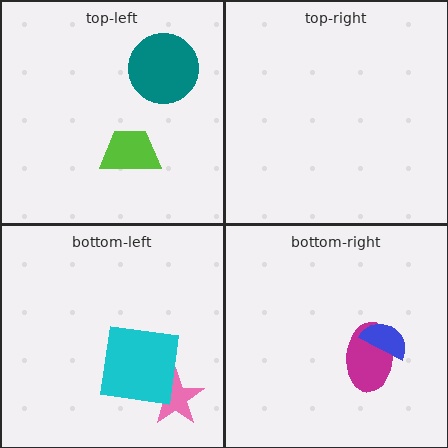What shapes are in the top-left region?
The teal circle, the lime trapezoid.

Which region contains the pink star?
The bottom-left region.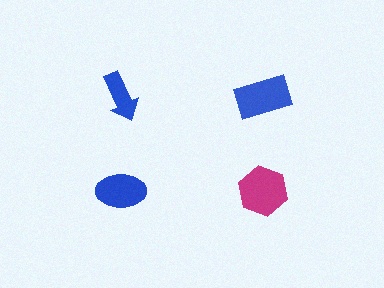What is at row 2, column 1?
A blue ellipse.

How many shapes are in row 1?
2 shapes.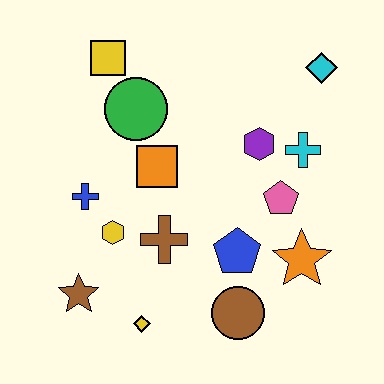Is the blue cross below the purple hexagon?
Yes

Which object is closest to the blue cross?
The yellow hexagon is closest to the blue cross.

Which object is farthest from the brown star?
The cyan diamond is farthest from the brown star.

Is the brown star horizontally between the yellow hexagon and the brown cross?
No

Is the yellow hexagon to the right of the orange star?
No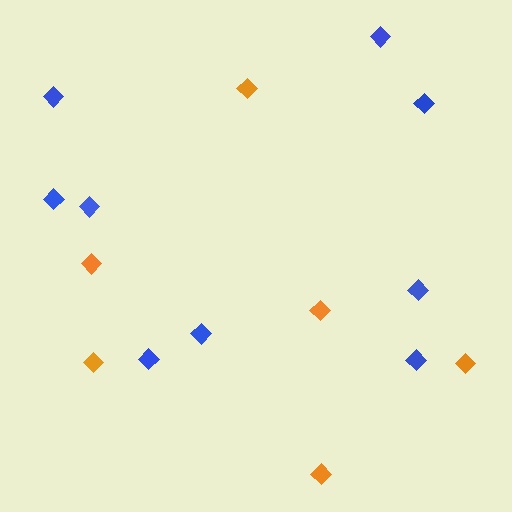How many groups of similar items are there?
There are 2 groups: one group of blue diamonds (9) and one group of orange diamonds (6).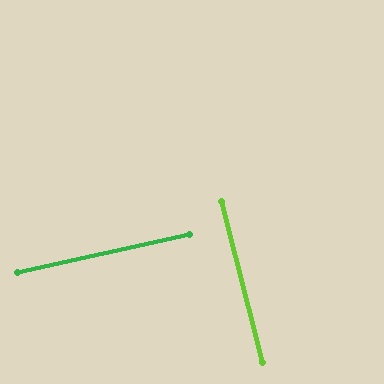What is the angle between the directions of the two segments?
Approximately 88 degrees.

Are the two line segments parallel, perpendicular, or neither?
Perpendicular — they meet at approximately 88°.